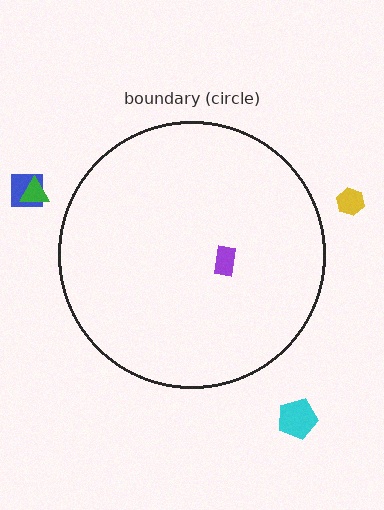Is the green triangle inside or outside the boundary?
Outside.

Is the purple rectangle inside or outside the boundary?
Inside.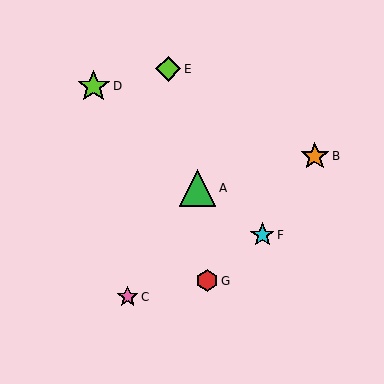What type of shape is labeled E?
Shape E is a lime diamond.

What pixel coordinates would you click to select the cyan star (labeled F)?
Click at (262, 235) to select the cyan star F.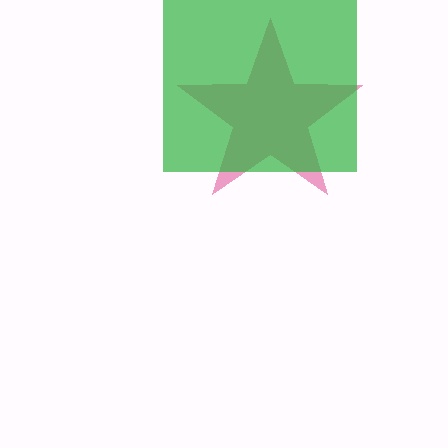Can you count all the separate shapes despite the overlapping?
Yes, there are 2 separate shapes.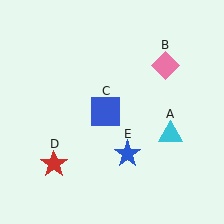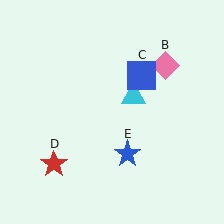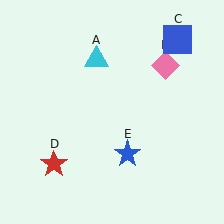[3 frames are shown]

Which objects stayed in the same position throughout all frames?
Pink diamond (object B) and red star (object D) and blue star (object E) remained stationary.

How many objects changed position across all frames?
2 objects changed position: cyan triangle (object A), blue square (object C).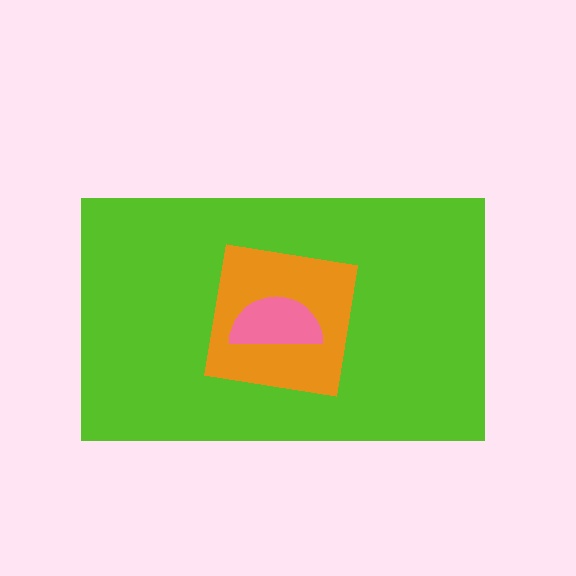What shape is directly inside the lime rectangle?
The orange square.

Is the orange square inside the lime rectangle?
Yes.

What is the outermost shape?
The lime rectangle.